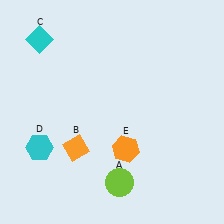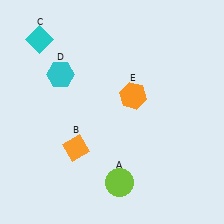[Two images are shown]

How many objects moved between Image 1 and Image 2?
2 objects moved between the two images.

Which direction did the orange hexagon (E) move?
The orange hexagon (E) moved up.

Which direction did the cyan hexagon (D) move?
The cyan hexagon (D) moved up.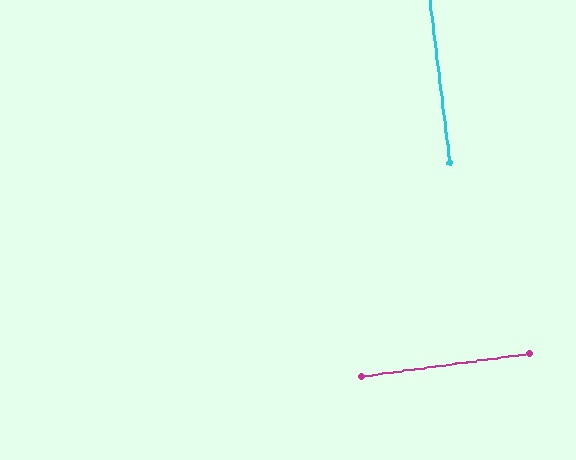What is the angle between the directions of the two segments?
Approximately 89 degrees.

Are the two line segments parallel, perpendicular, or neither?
Perpendicular — they meet at approximately 89°.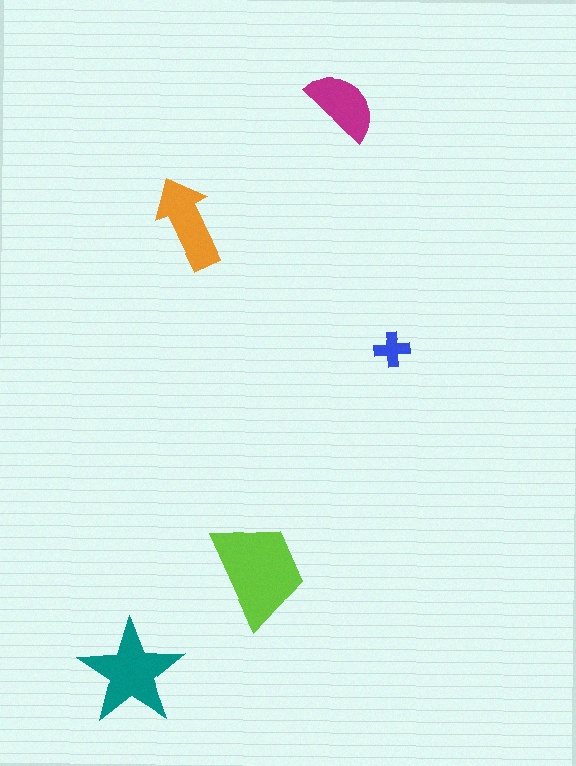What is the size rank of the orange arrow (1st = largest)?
3rd.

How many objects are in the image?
There are 5 objects in the image.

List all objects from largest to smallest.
The lime trapezoid, the teal star, the orange arrow, the magenta semicircle, the blue cross.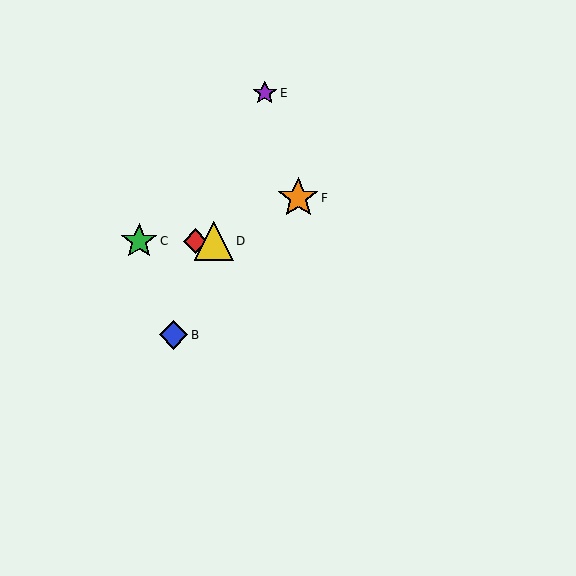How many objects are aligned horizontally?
3 objects (A, C, D) are aligned horizontally.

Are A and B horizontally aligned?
No, A is at y≈241 and B is at y≈335.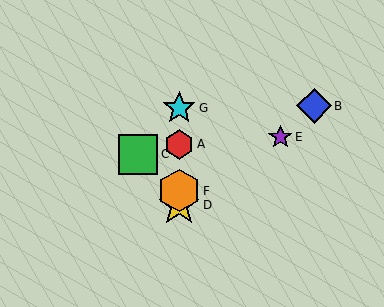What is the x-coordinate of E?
Object E is at x≈280.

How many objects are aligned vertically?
4 objects (A, D, F, G) are aligned vertically.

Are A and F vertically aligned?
Yes, both are at x≈179.